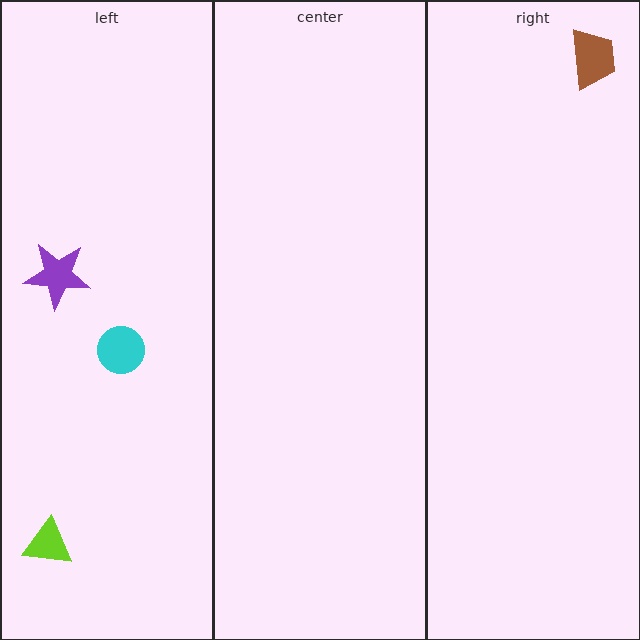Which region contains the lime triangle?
The left region.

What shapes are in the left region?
The purple star, the lime triangle, the cyan circle.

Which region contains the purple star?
The left region.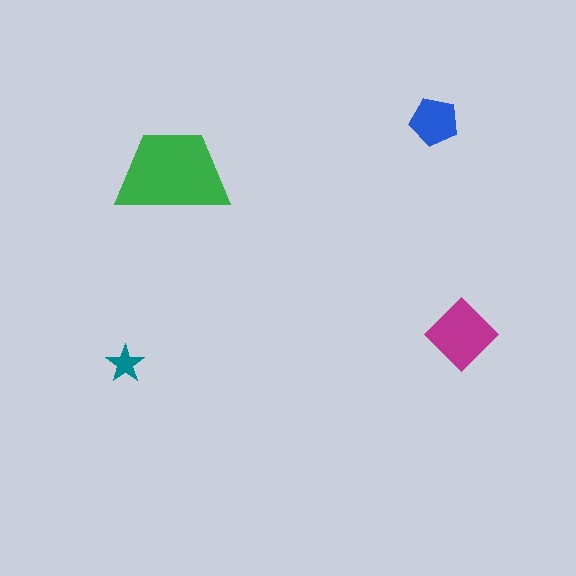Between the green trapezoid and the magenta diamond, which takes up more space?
The green trapezoid.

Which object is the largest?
The green trapezoid.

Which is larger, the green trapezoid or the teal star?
The green trapezoid.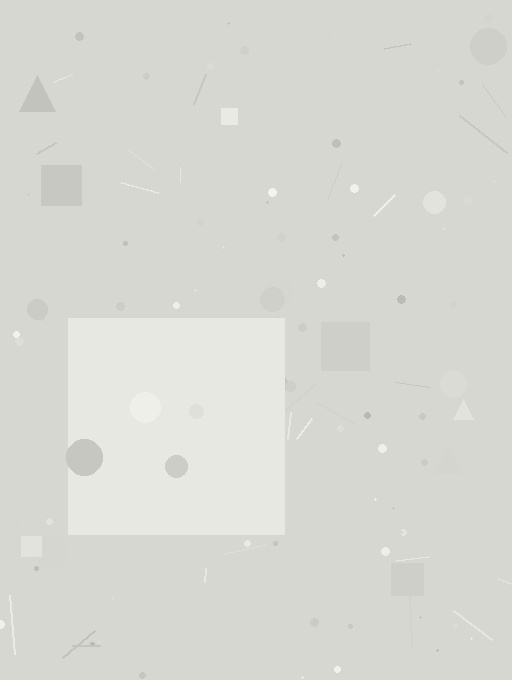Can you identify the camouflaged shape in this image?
The camouflaged shape is a square.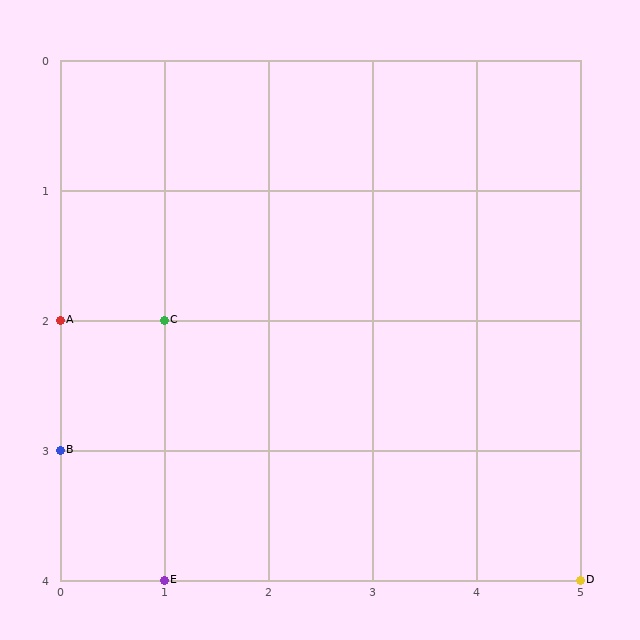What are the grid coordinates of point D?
Point D is at grid coordinates (5, 4).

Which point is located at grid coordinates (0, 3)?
Point B is at (0, 3).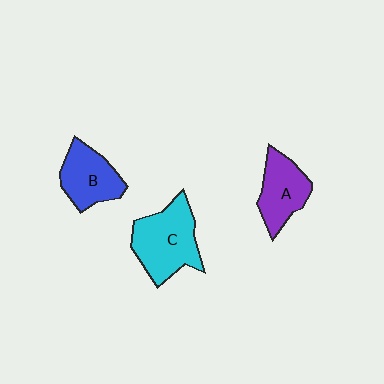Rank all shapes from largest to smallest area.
From largest to smallest: C (cyan), B (blue), A (purple).